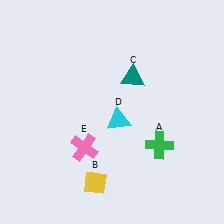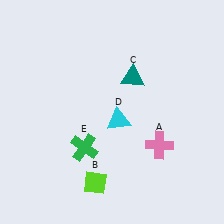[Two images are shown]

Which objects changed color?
A changed from green to pink. B changed from yellow to lime. E changed from pink to green.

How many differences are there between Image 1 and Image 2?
There are 3 differences between the two images.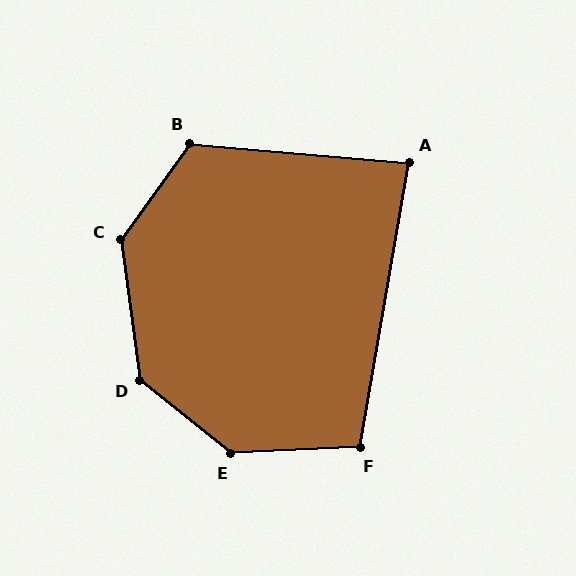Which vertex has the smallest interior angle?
A, at approximately 85 degrees.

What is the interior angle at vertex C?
Approximately 136 degrees (obtuse).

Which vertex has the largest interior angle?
E, at approximately 139 degrees.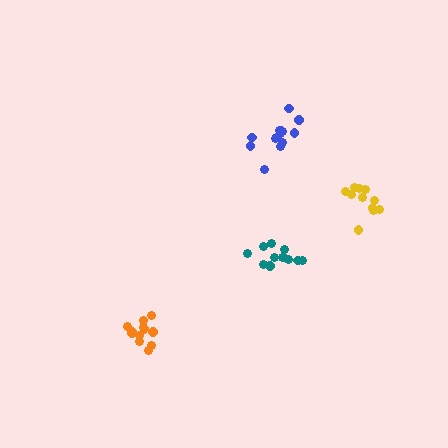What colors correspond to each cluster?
The clusters are colored: blue, orange, yellow, teal.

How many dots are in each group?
Group 1: 14 dots, Group 2: 12 dots, Group 3: 11 dots, Group 4: 12 dots (49 total).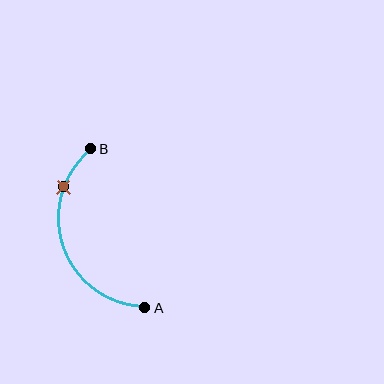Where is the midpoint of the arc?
The arc midpoint is the point on the curve farthest from the straight line joining A and B. It sits to the left of that line.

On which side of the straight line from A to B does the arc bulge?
The arc bulges to the left of the straight line connecting A and B.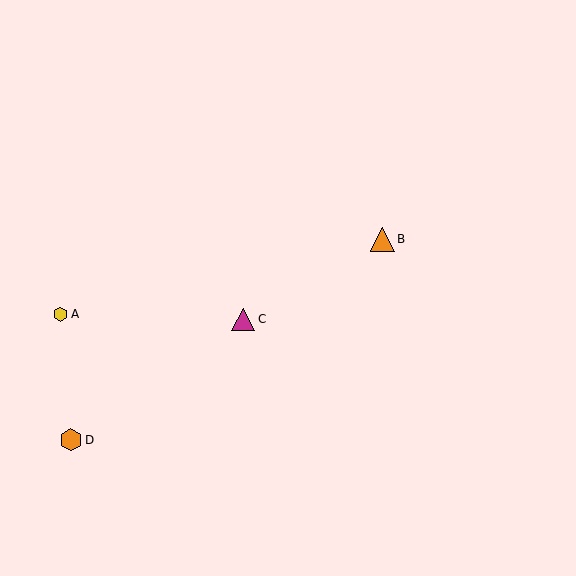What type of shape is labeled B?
Shape B is an orange triangle.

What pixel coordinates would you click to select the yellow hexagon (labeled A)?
Click at (60, 314) to select the yellow hexagon A.